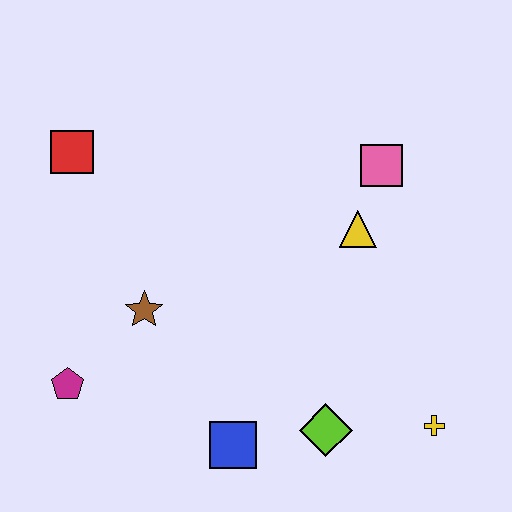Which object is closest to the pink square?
The yellow triangle is closest to the pink square.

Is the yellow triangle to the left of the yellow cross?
Yes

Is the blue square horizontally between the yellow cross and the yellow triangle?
No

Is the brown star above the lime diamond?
Yes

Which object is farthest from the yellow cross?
The red square is farthest from the yellow cross.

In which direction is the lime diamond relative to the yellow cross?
The lime diamond is to the left of the yellow cross.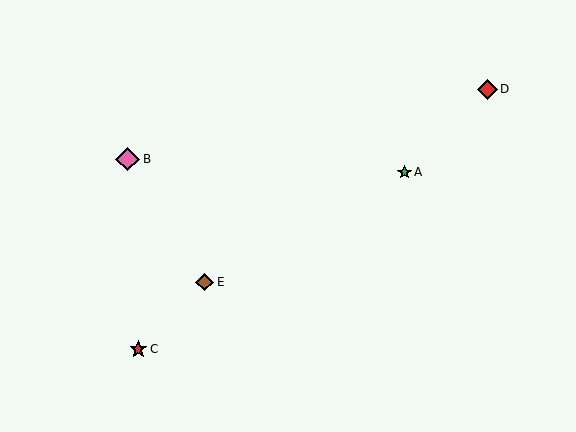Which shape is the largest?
The pink diamond (labeled B) is the largest.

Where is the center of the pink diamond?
The center of the pink diamond is at (128, 159).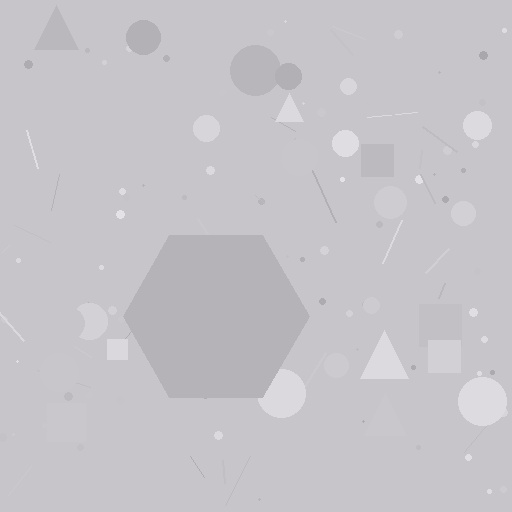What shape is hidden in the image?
A hexagon is hidden in the image.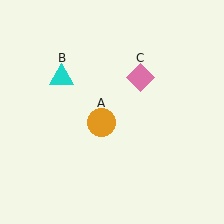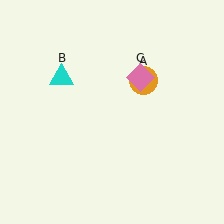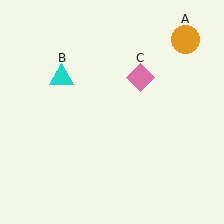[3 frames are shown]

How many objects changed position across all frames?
1 object changed position: orange circle (object A).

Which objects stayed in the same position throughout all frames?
Cyan triangle (object B) and pink diamond (object C) remained stationary.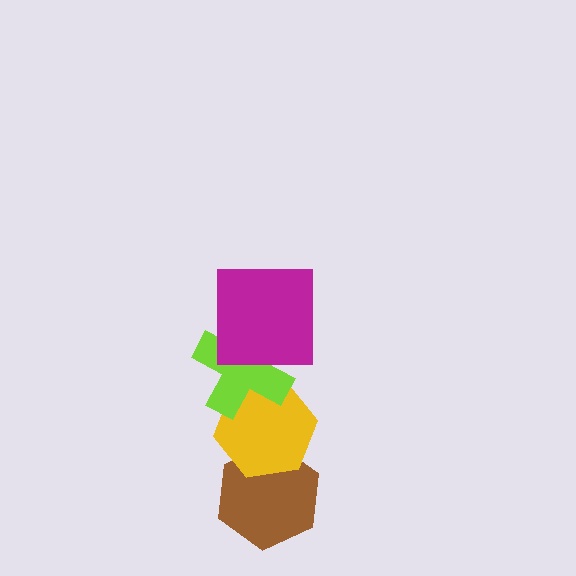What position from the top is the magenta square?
The magenta square is 1st from the top.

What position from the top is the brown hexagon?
The brown hexagon is 4th from the top.